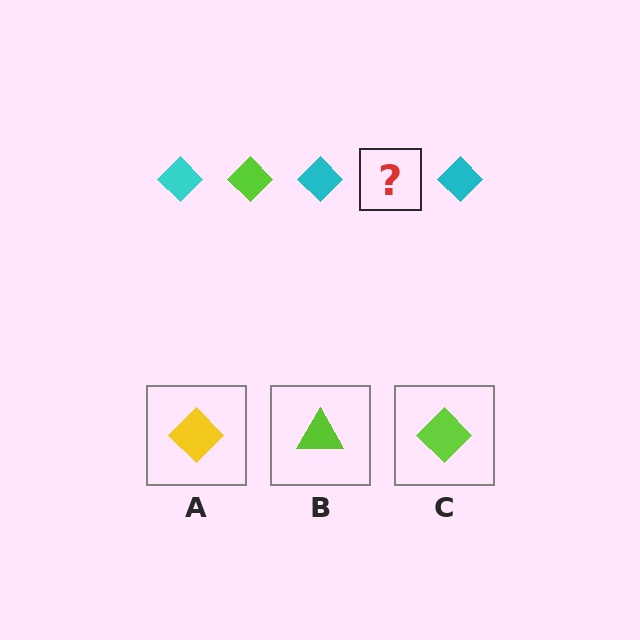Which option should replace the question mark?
Option C.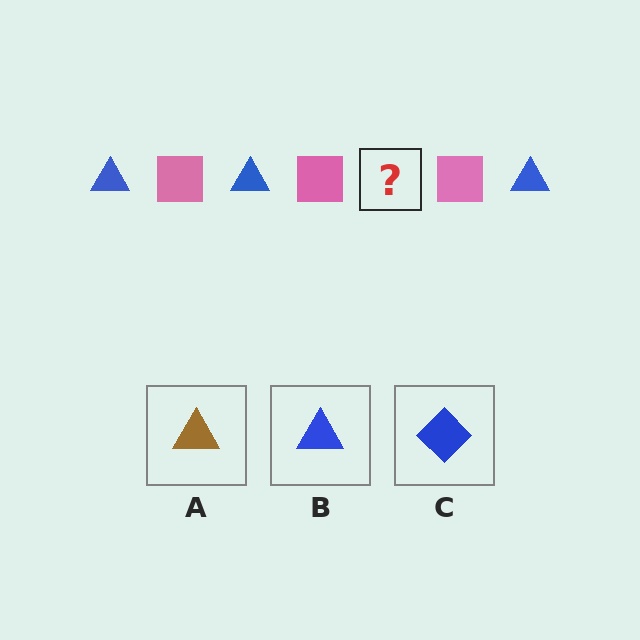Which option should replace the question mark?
Option B.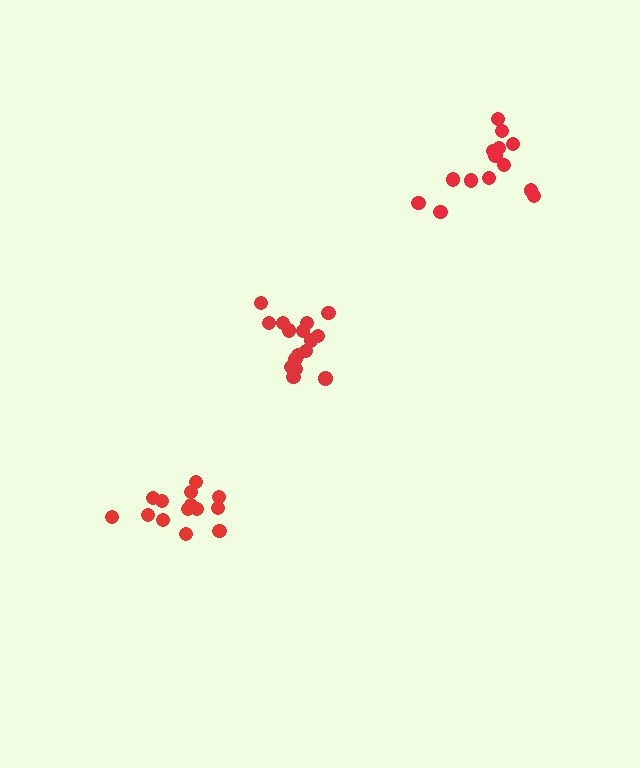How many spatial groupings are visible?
There are 3 spatial groupings.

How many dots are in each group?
Group 1: 14 dots, Group 2: 14 dots, Group 3: 16 dots (44 total).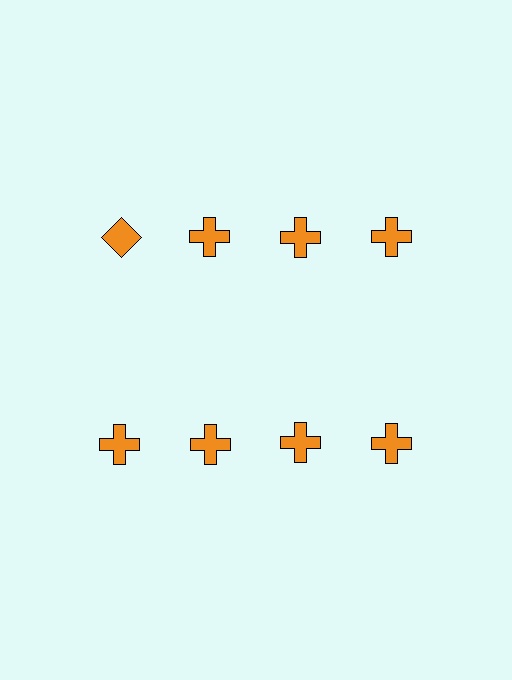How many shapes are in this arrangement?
There are 8 shapes arranged in a grid pattern.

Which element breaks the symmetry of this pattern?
The orange diamond in the top row, leftmost column breaks the symmetry. All other shapes are orange crosses.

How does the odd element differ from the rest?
It has a different shape: diamond instead of cross.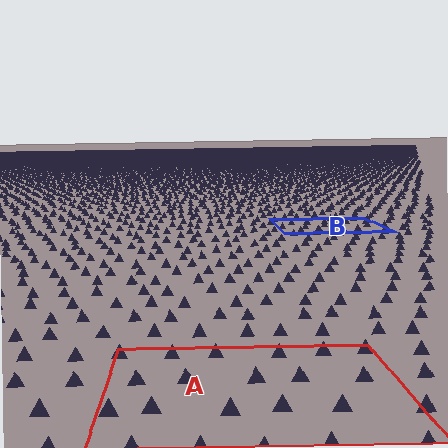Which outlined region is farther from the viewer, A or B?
Region B is farther from the viewer — the texture elements inside it appear smaller and more densely packed.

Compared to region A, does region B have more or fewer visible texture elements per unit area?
Region B has more texture elements per unit area — they are packed more densely because it is farther away.